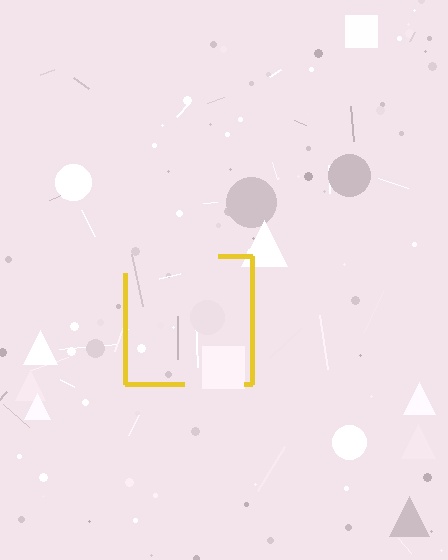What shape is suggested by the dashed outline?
The dashed outline suggests a square.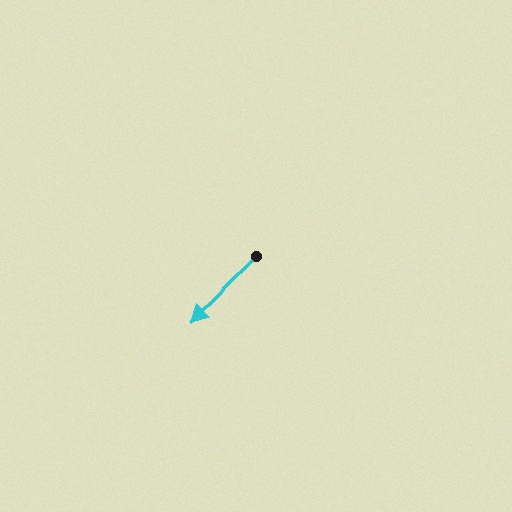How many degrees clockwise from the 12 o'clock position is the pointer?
Approximately 225 degrees.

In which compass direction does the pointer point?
Southwest.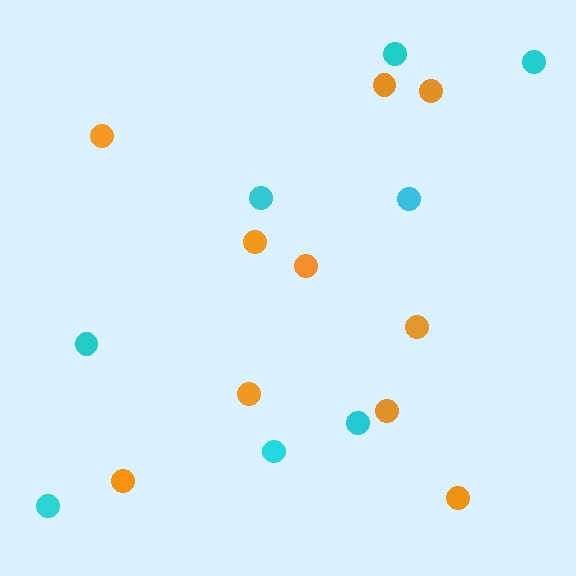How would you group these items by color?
There are 2 groups: one group of cyan circles (8) and one group of orange circles (10).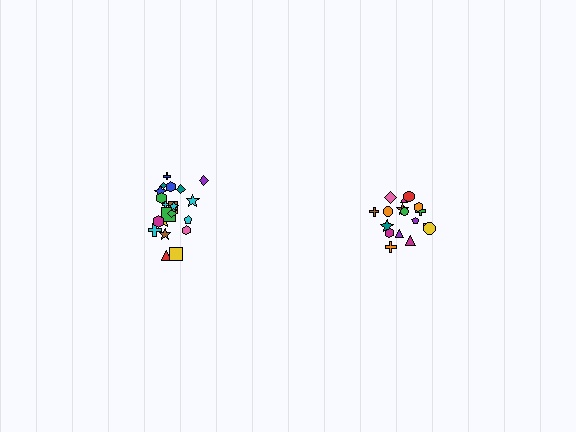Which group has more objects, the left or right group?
The left group.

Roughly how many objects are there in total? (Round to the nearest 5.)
Roughly 40 objects in total.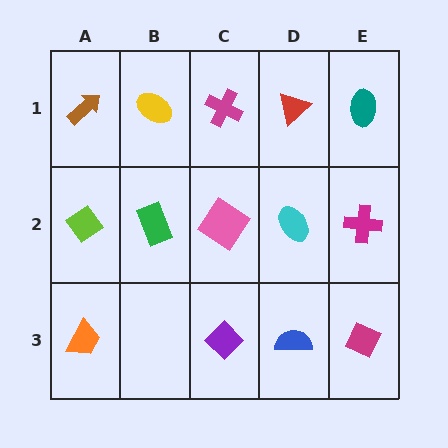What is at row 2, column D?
A cyan ellipse.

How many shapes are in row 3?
4 shapes.